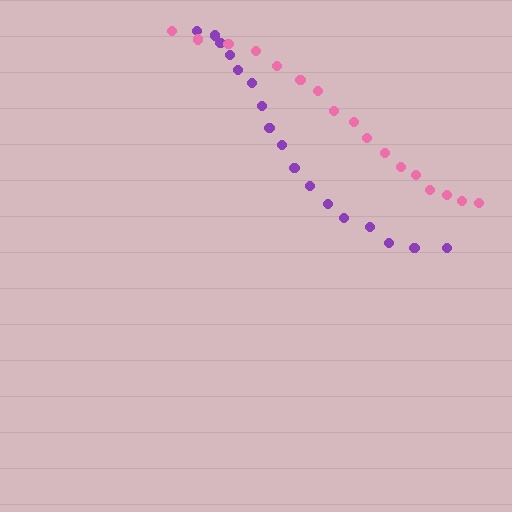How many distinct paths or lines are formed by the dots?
There are 2 distinct paths.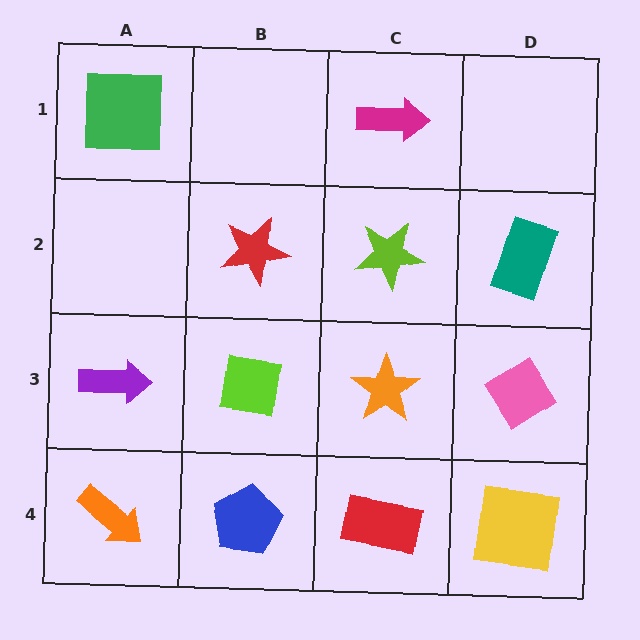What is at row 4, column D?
A yellow square.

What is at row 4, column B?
A blue pentagon.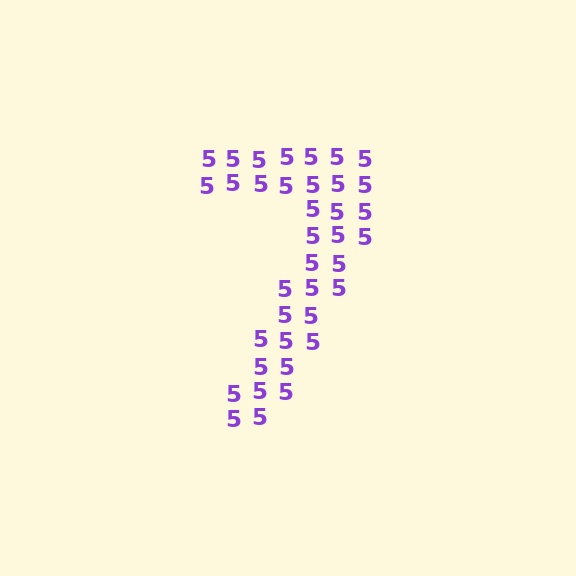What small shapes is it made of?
It is made of small digit 5's.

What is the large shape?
The large shape is the digit 7.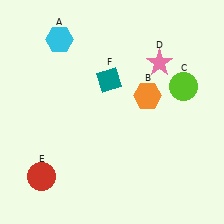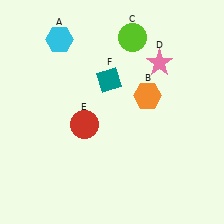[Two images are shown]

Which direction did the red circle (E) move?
The red circle (E) moved up.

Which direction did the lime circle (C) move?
The lime circle (C) moved left.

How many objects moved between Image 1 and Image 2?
2 objects moved between the two images.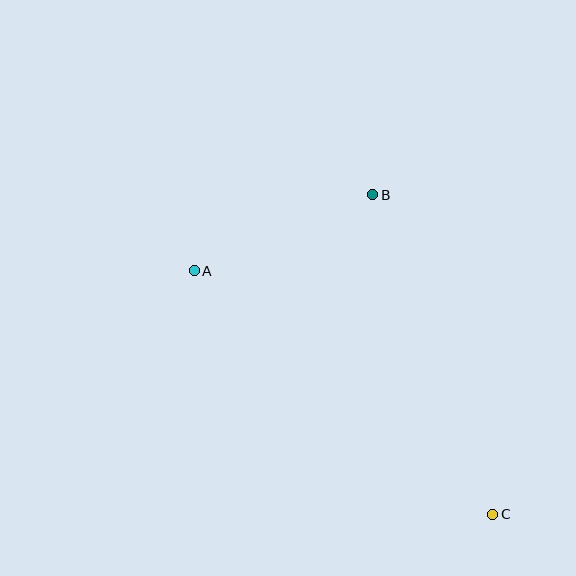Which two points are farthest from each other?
Points A and C are farthest from each other.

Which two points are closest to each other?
Points A and B are closest to each other.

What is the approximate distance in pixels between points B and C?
The distance between B and C is approximately 341 pixels.